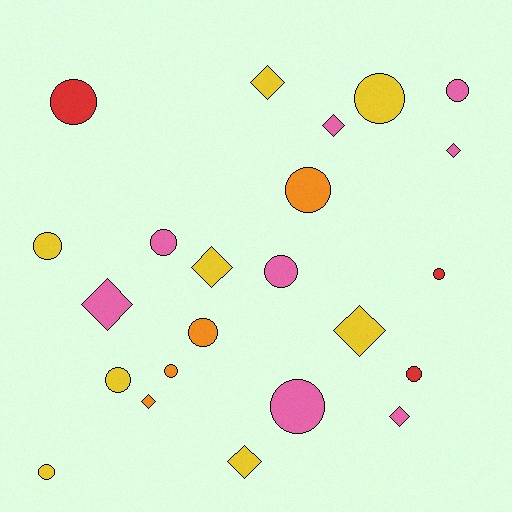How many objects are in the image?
There are 23 objects.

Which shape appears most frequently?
Circle, with 14 objects.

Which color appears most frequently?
Yellow, with 8 objects.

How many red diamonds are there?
There are no red diamonds.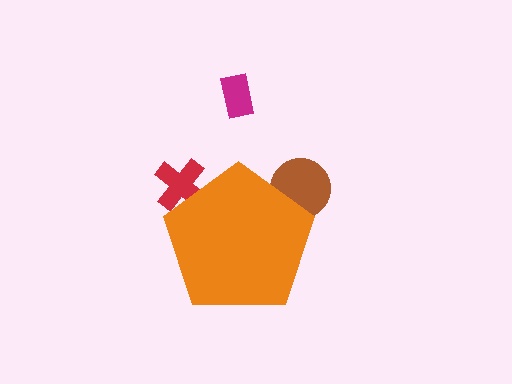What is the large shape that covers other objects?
An orange pentagon.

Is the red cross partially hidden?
Yes, the red cross is partially hidden behind the orange pentagon.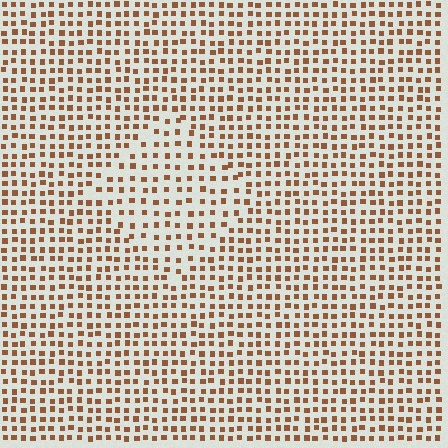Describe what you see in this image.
The image contains small brown elements arranged at two different densities. A diamond-shaped region is visible where the elements are less densely packed than the surrounding area.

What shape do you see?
I see a diamond.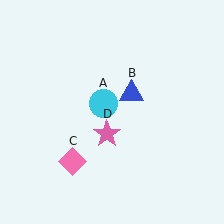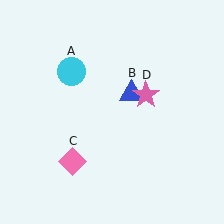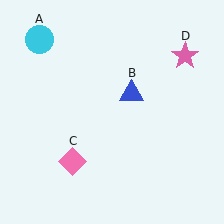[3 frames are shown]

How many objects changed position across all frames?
2 objects changed position: cyan circle (object A), pink star (object D).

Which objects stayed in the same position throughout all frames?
Blue triangle (object B) and pink diamond (object C) remained stationary.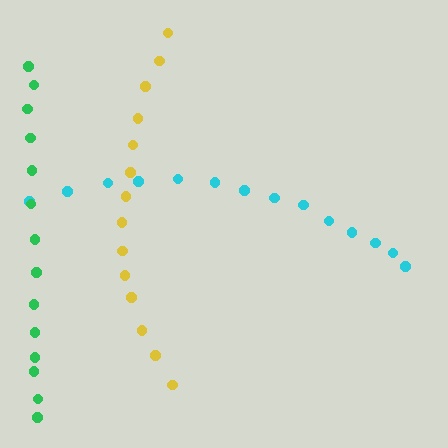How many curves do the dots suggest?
There are 3 distinct paths.